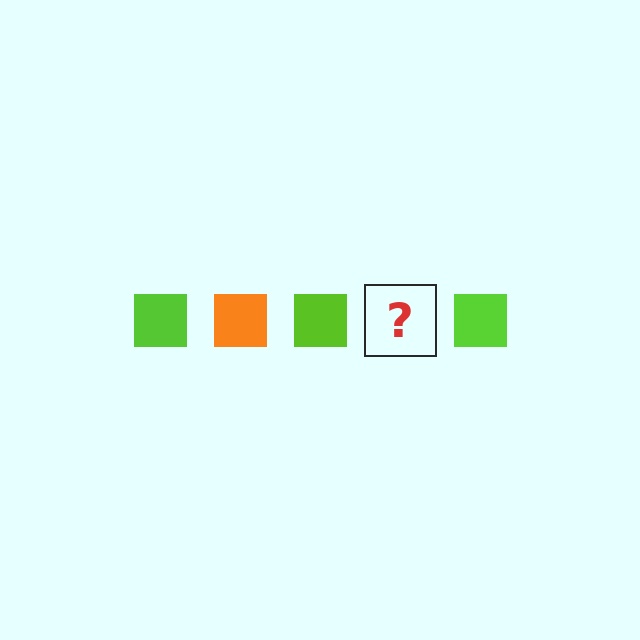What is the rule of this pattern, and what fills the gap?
The rule is that the pattern cycles through lime, orange squares. The gap should be filled with an orange square.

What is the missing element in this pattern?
The missing element is an orange square.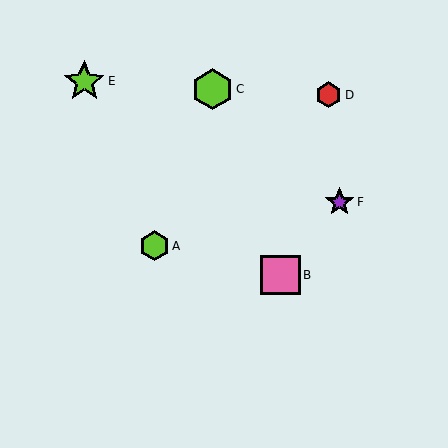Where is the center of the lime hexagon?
The center of the lime hexagon is at (155, 246).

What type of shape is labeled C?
Shape C is a lime hexagon.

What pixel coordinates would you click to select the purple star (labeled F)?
Click at (339, 202) to select the purple star F.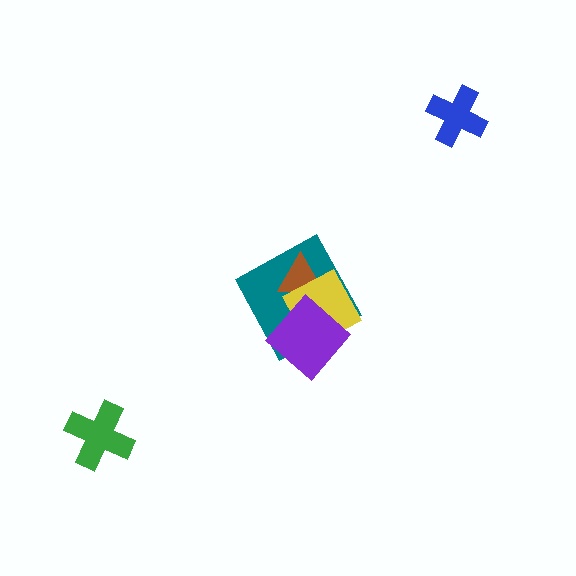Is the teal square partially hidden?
Yes, it is partially covered by another shape.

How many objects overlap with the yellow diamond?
3 objects overlap with the yellow diamond.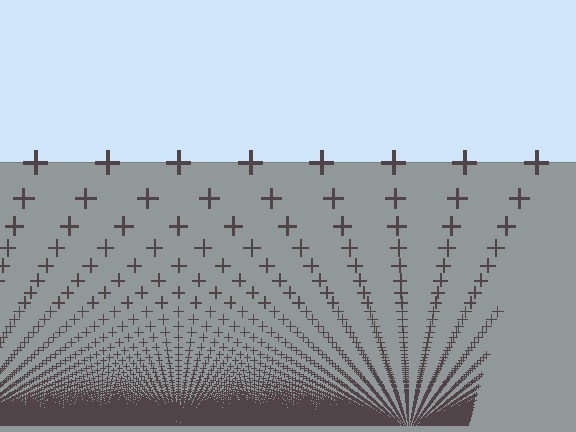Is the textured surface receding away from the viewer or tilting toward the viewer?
The surface appears to tilt toward the viewer. Texture elements get larger and sparser toward the top.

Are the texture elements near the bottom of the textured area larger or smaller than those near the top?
Smaller. The gradient is inverted — elements near the bottom are smaller and denser.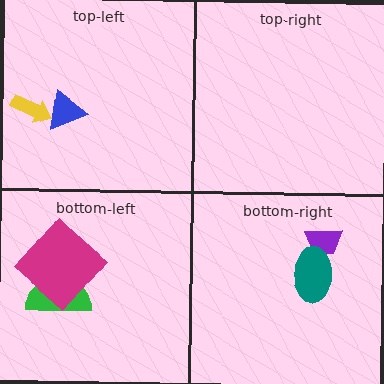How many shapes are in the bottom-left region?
2.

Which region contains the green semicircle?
The bottom-left region.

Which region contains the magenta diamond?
The bottom-left region.